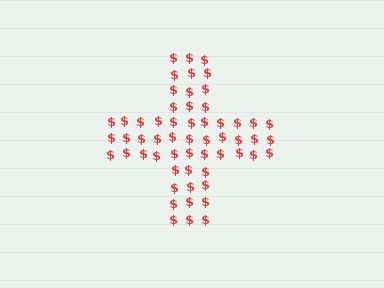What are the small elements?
The small elements are dollar signs.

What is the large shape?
The large shape is a cross.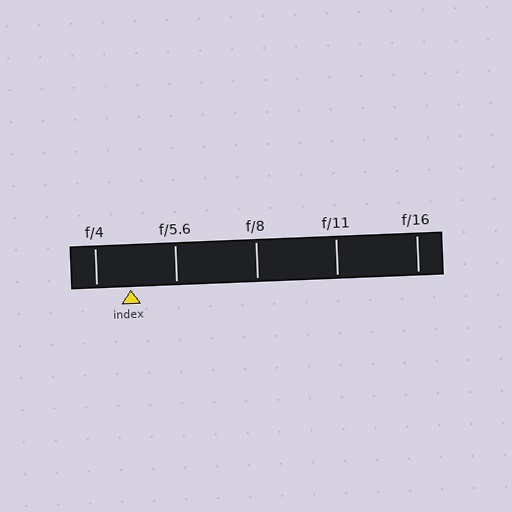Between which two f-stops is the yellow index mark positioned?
The index mark is between f/4 and f/5.6.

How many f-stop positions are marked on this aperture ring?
There are 5 f-stop positions marked.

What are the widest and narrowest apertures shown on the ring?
The widest aperture shown is f/4 and the narrowest is f/16.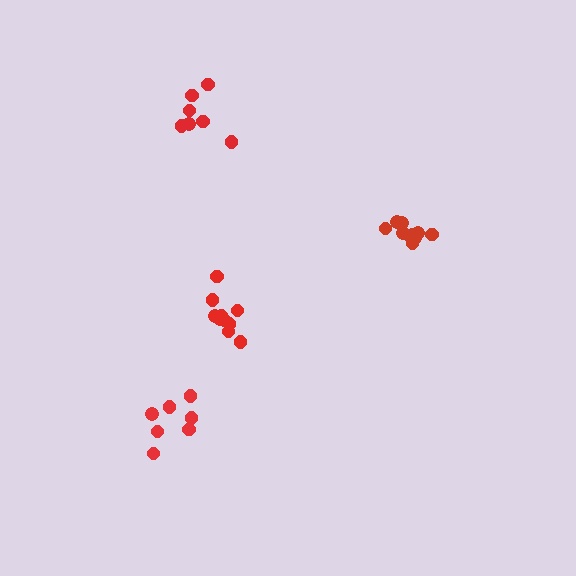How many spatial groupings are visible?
There are 4 spatial groupings.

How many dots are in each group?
Group 1: 7 dots, Group 2: 10 dots, Group 3: 10 dots, Group 4: 7 dots (34 total).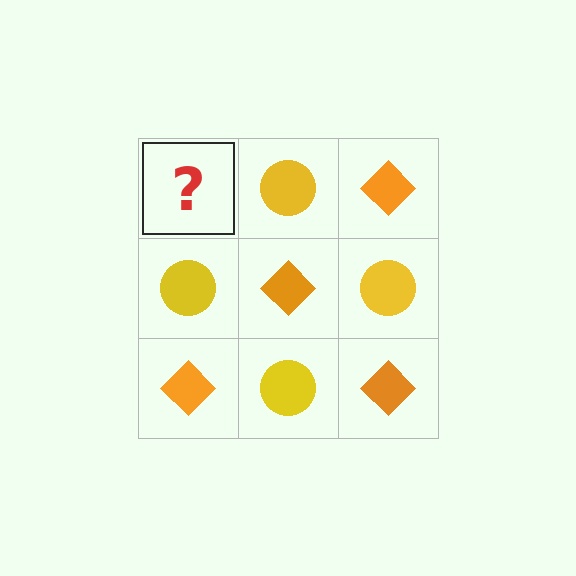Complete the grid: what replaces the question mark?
The question mark should be replaced with an orange diamond.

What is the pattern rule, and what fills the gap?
The rule is that it alternates orange diamond and yellow circle in a checkerboard pattern. The gap should be filled with an orange diamond.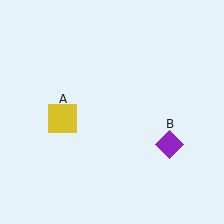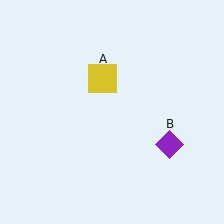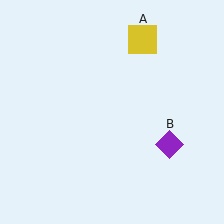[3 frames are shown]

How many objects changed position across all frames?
1 object changed position: yellow square (object A).